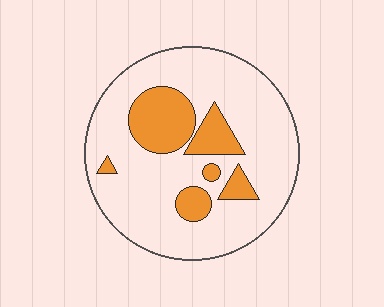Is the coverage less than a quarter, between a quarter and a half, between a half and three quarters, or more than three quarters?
Less than a quarter.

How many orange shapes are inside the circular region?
6.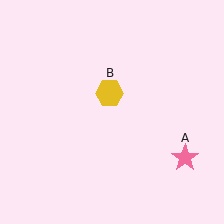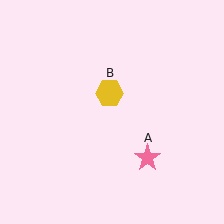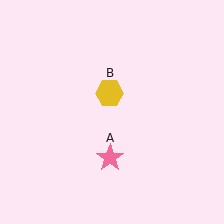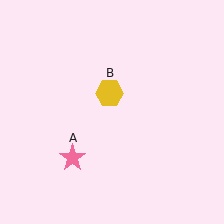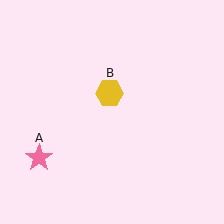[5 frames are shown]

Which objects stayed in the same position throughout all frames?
Yellow hexagon (object B) remained stationary.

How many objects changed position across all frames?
1 object changed position: pink star (object A).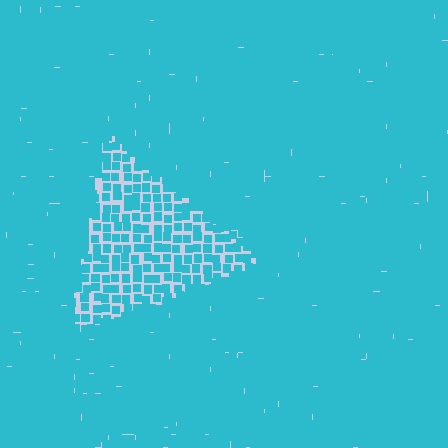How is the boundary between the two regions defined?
The boundary is defined by a change in element density (approximately 2.2x ratio). All elements are the same color, size, and shape.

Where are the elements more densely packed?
The elements are more densely packed outside the triangle boundary.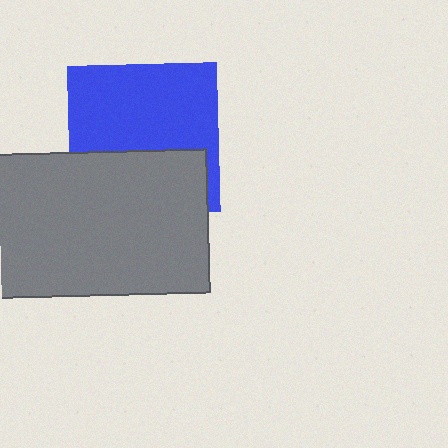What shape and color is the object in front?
The object in front is a gray rectangle.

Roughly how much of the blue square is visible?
About half of it is visible (roughly 61%).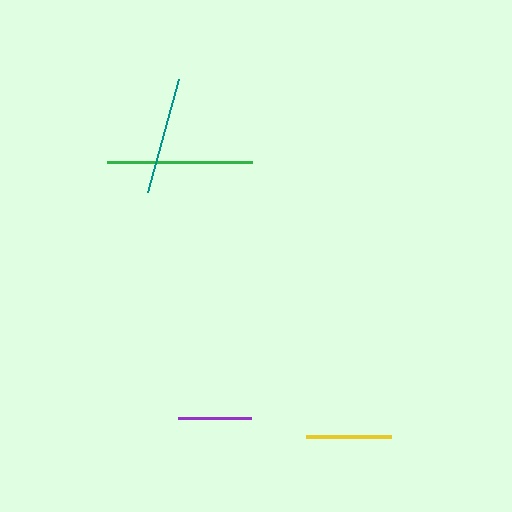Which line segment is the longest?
The green line is the longest at approximately 145 pixels.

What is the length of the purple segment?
The purple segment is approximately 73 pixels long.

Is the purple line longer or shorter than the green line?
The green line is longer than the purple line.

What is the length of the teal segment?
The teal segment is approximately 118 pixels long.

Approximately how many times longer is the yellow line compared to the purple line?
The yellow line is approximately 1.2 times the length of the purple line.